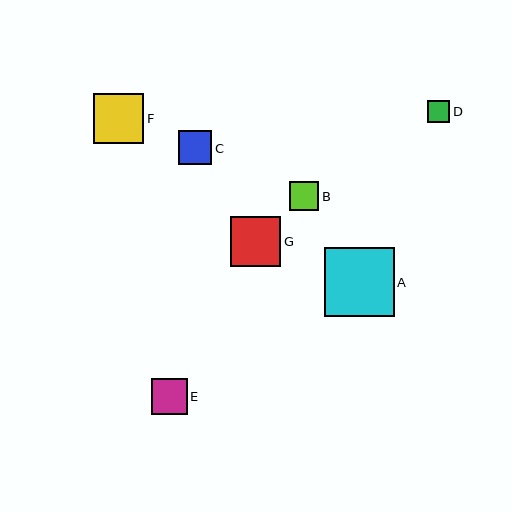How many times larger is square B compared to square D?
Square B is approximately 1.3 times the size of square D.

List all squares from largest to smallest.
From largest to smallest: A, G, F, E, C, B, D.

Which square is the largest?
Square A is the largest with a size of approximately 70 pixels.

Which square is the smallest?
Square D is the smallest with a size of approximately 22 pixels.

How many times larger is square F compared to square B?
Square F is approximately 1.7 times the size of square B.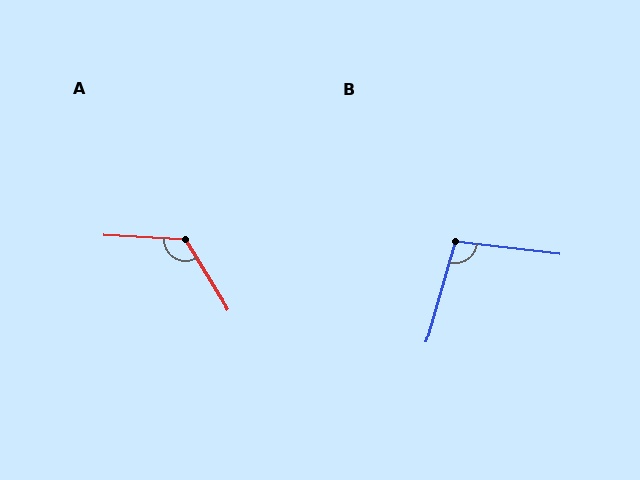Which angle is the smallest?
B, at approximately 99 degrees.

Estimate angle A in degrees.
Approximately 125 degrees.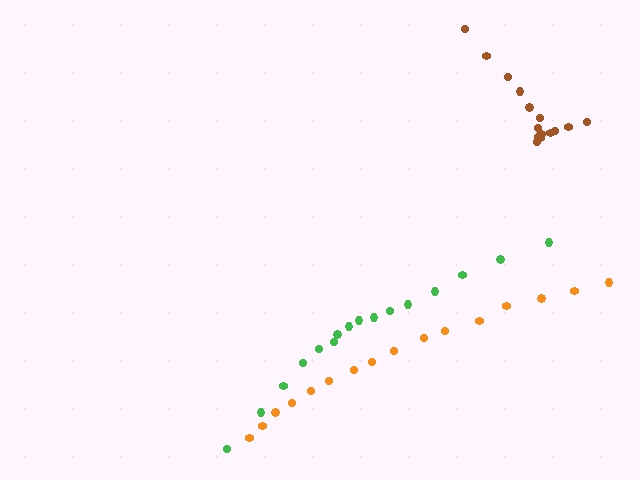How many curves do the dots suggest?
There are 3 distinct paths.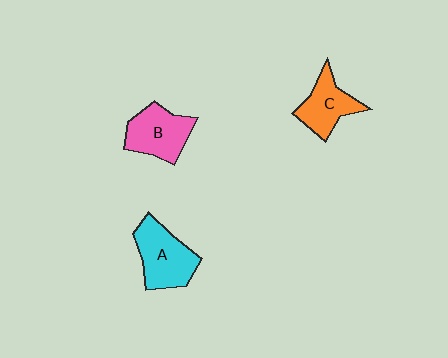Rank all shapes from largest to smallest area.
From largest to smallest: A (cyan), B (pink), C (orange).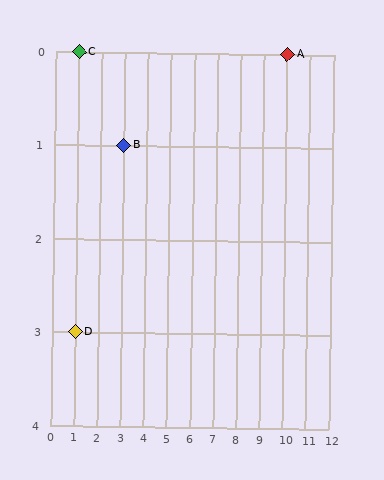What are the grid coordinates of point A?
Point A is at grid coordinates (10, 0).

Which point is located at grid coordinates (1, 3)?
Point D is at (1, 3).